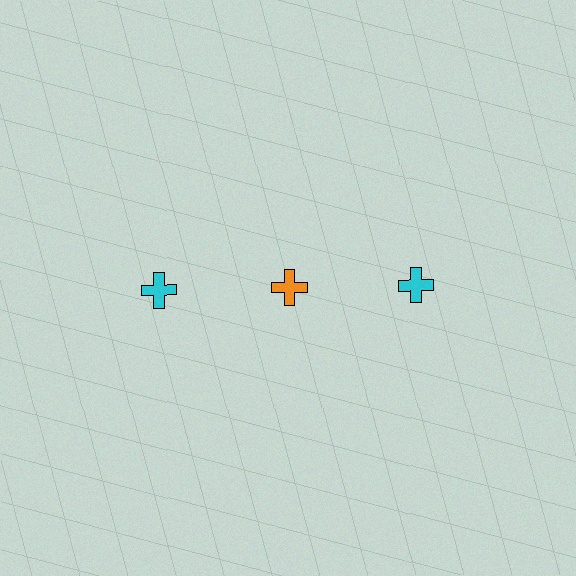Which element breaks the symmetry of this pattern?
The orange cross in the top row, second from left column breaks the symmetry. All other shapes are cyan crosses.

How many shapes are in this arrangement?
There are 3 shapes arranged in a grid pattern.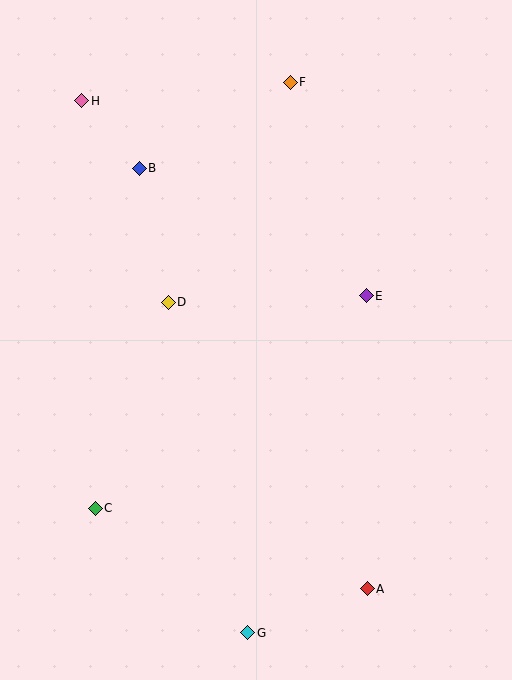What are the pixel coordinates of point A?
Point A is at (367, 589).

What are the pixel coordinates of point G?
Point G is at (248, 633).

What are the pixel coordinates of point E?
Point E is at (366, 296).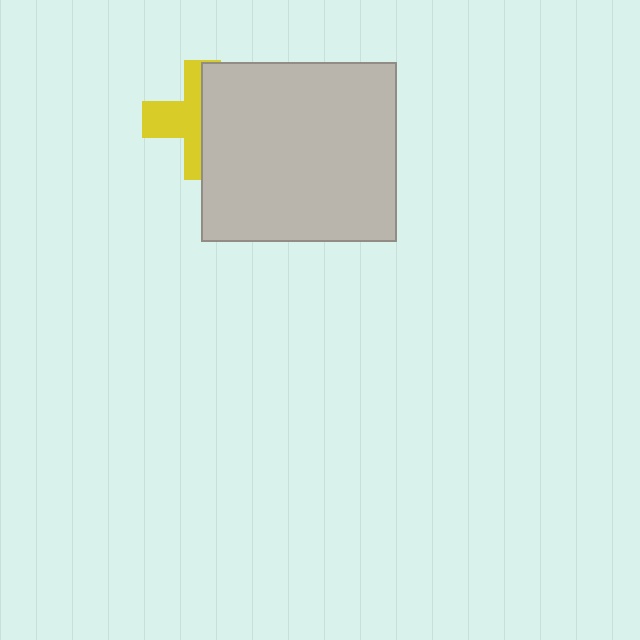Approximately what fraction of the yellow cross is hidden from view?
Roughly 51% of the yellow cross is hidden behind the light gray rectangle.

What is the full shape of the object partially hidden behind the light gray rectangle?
The partially hidden object is a yellow cross.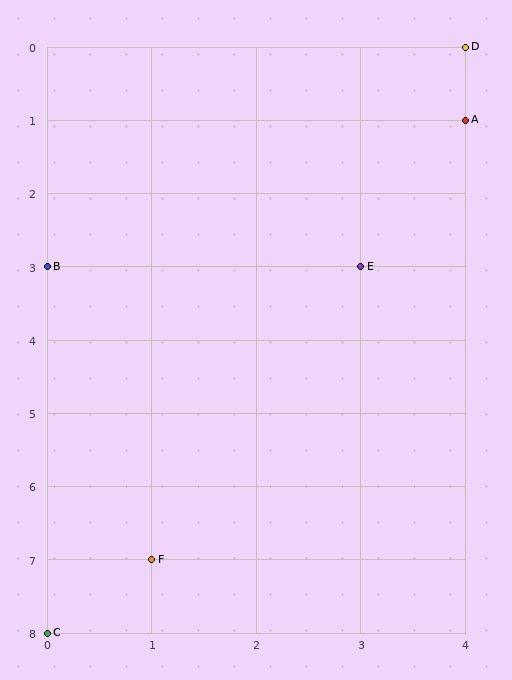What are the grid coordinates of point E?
Point E is at grid coordinates (3, 3).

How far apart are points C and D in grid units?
Points C and D are 4 columns and 8 rows apart (about 8.9 grid units diagonally).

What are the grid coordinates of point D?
Point D is at grid coordinates (4, 0).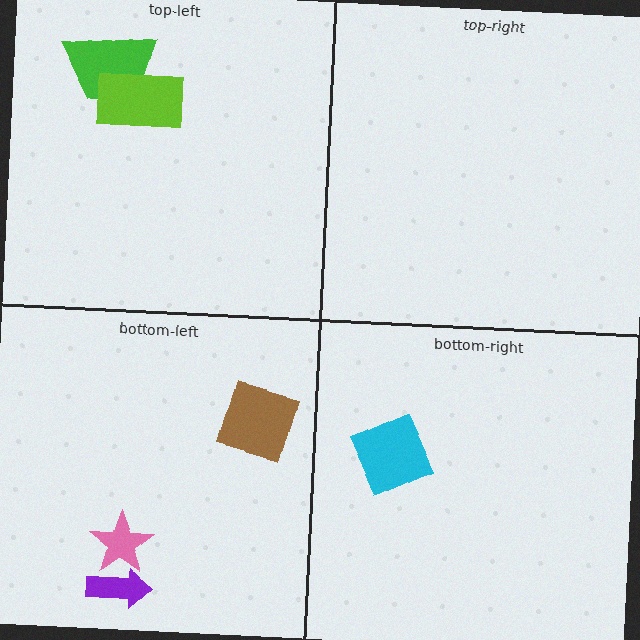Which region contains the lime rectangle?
The top-left region.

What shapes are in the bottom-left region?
The purple arrow, the brown square, the pink star.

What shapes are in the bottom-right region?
The cyan diamond.